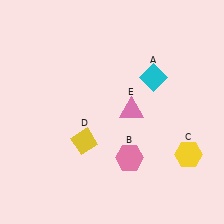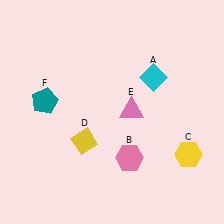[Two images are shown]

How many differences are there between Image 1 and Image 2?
There is 1 difference between the two images.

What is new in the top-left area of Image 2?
A teal pentagon (F) was added in the top-left area of Image 2.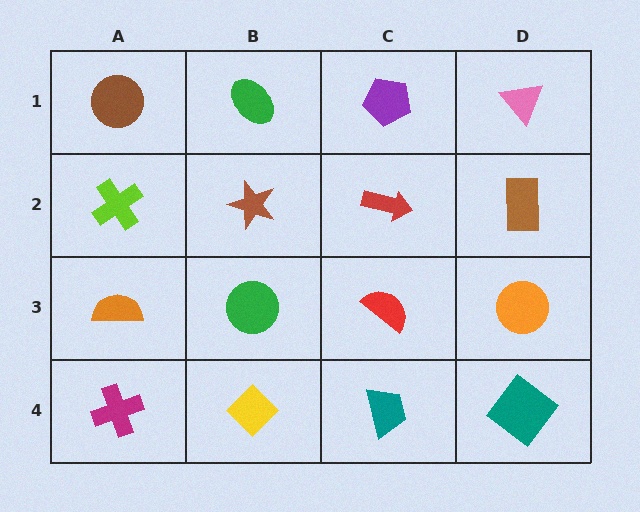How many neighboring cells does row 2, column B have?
4.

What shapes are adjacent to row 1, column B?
A brown star (row 2, column B), a brown circle (row 1, column A), a purple pentagon (row 1, column C).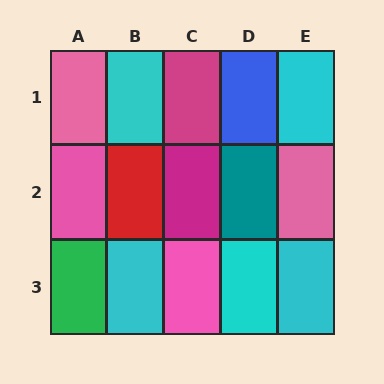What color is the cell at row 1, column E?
Cyan.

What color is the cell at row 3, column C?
Pink.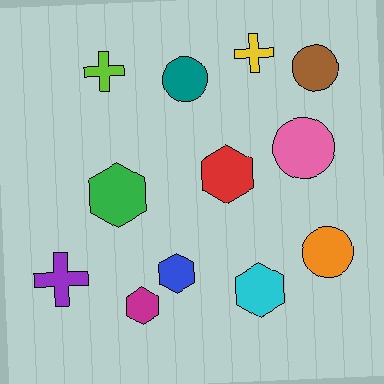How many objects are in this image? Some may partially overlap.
There are 12 objects.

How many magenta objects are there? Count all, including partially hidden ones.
There is 1 magenta object.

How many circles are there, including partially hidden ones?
There are 4 circles.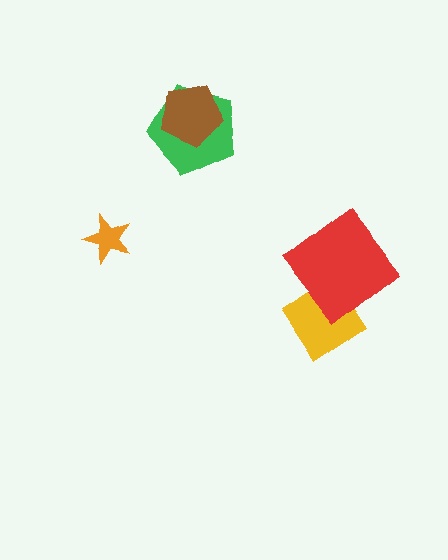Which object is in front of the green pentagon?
The brown pentagon is in front of the green pentagon.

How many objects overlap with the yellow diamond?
1 object overlaps with the yellow diamond.